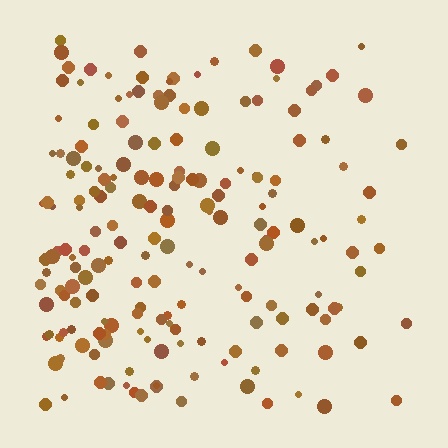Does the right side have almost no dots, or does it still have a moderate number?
Still a moderate number, just noticeably fewer than the left.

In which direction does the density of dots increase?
From right to left, with the left side densest.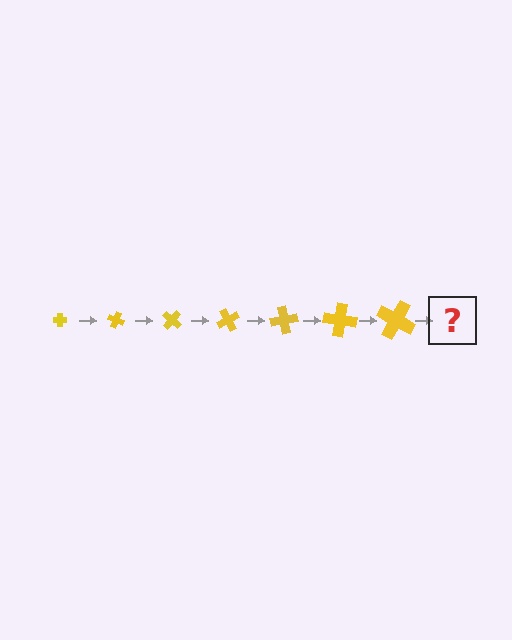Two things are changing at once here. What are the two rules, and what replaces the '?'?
The two rules are that the cross grows larger each step and it rotates 20 degrees each step. The '?' should be a cross, larger than the previous one and rotated 140 degrees from the start.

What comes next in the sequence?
The next element should be a cross, larger than the previous one and rotated 140 degrees from the start.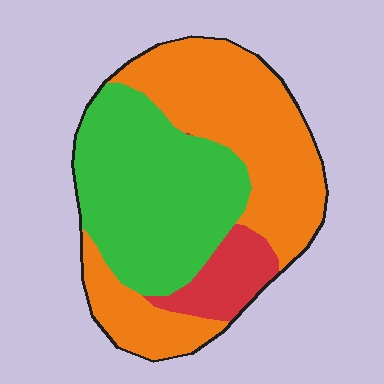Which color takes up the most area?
Orange, at roughly 50%.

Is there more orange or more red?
Orange.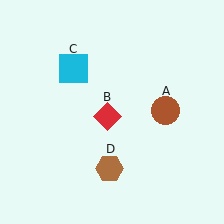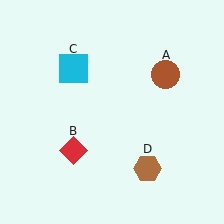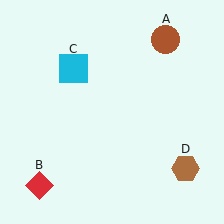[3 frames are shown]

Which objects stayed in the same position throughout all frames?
Cyan square (object C) remained stationary.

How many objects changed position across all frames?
3 objects changed position: brown circle (object A), red diamond (object B), brown hexagon (object D).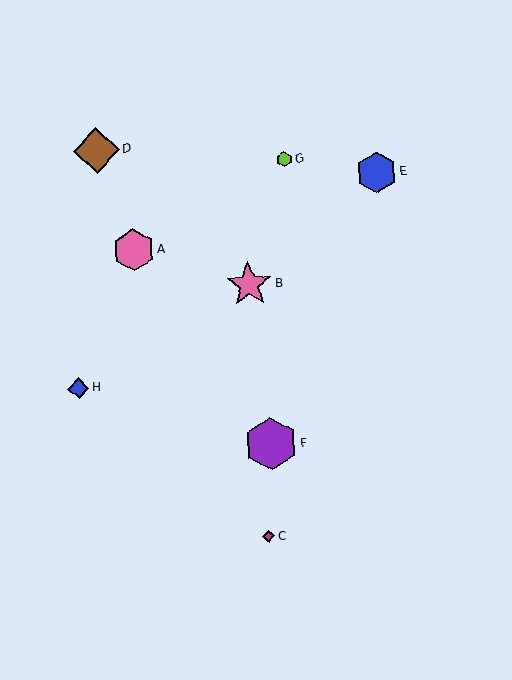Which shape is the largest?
The purple hexagon (labeled F) is the largest.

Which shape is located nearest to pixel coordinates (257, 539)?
The magenta diamond (labeled C) at (269, 536) is nearest to that location.